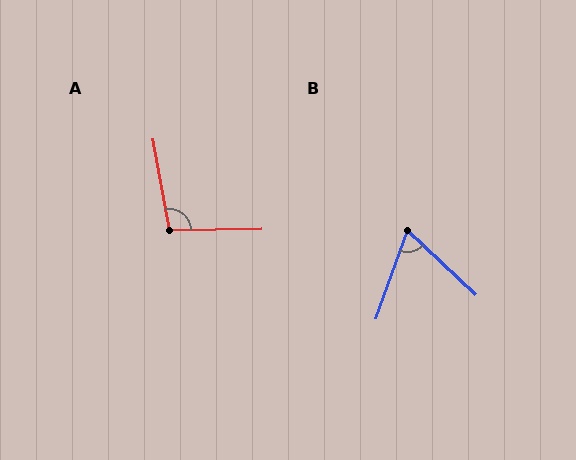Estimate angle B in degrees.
Approximately 66 degrees.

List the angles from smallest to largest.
B (66°), A (99°).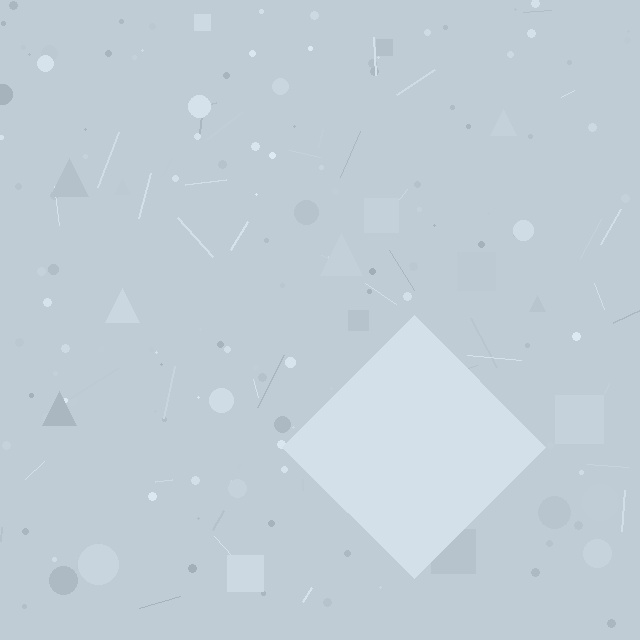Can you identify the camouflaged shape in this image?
The camouflaged shape is a diamond.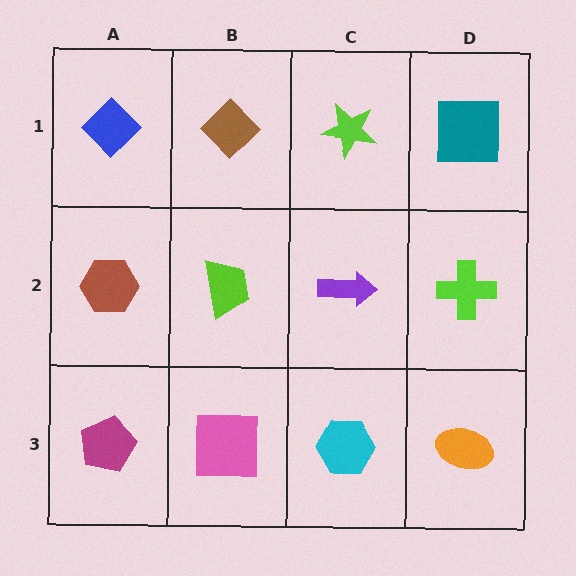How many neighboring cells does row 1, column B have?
3.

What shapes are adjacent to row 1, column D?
A lime cross (row 2, column D), a lime star (row 1, column C).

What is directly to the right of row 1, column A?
A brown diamond.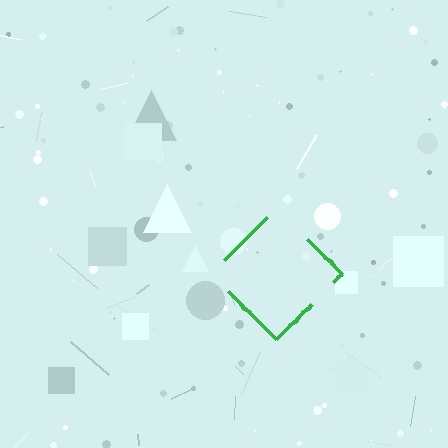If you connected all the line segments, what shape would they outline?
They would outline a diamond.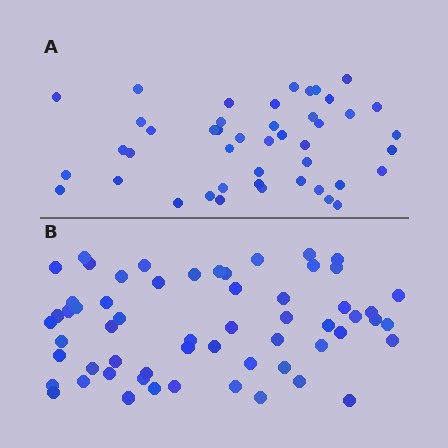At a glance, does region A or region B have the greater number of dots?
Region B (the bottom region) has more dots.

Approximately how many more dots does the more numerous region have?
Region B has approximately 15 more dots than region A.